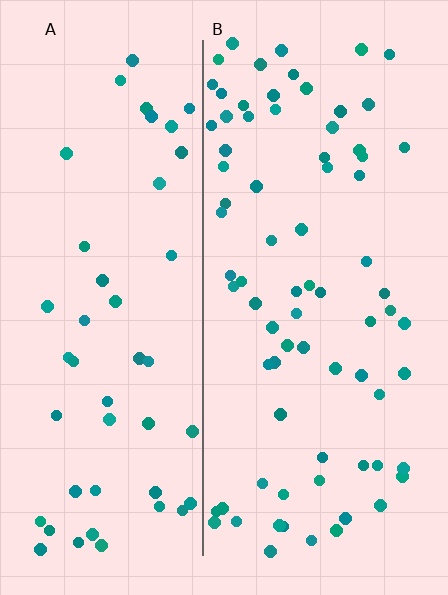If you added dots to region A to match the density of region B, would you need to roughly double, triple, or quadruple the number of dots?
Approximately double.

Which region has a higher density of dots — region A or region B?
B (the right).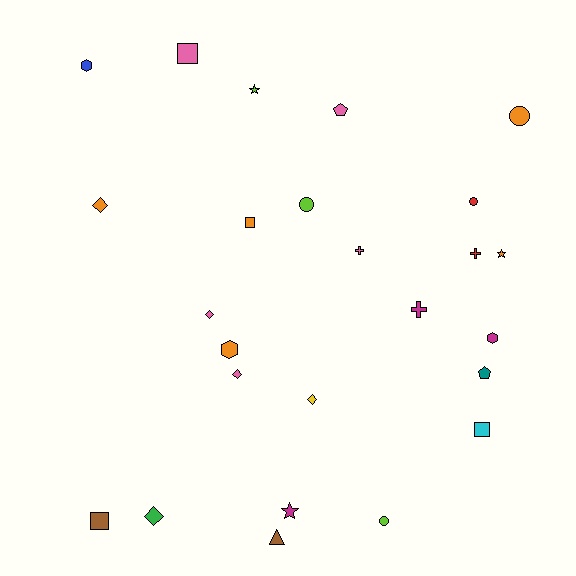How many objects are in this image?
There are 25 objects.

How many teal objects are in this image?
There is 1 teal object.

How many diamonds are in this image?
There are 5 diamonds.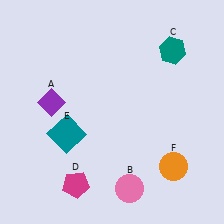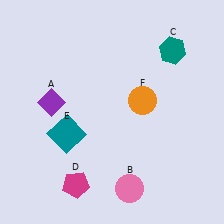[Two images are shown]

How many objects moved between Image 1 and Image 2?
1 object moved between the two images.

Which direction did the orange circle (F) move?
The orange circle (F) moved up.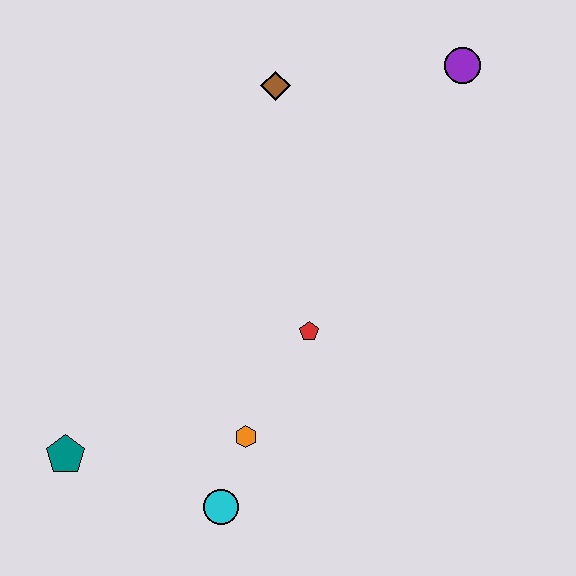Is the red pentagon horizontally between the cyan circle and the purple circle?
Yes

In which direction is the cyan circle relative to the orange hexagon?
The cyan circle is below the orange hexagon.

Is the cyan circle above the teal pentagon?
No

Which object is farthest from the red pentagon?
The purple circle is farthest from the red pentagon.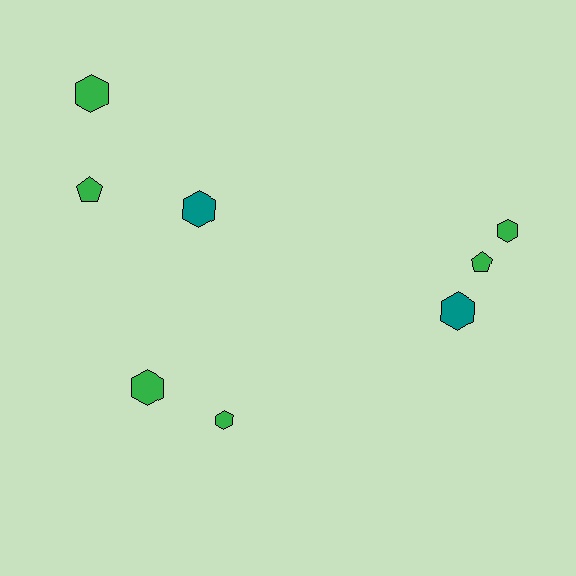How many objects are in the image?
There are 8 objects.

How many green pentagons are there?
There are 2 green pentagons.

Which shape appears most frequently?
Hexagon, with 6 objects.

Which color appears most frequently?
Green, with 6 objects.